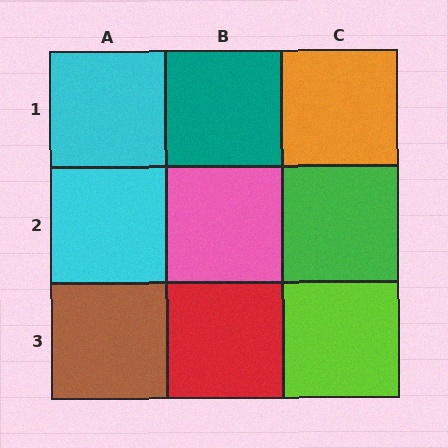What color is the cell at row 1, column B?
Teal.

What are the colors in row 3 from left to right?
Brown, red, lime.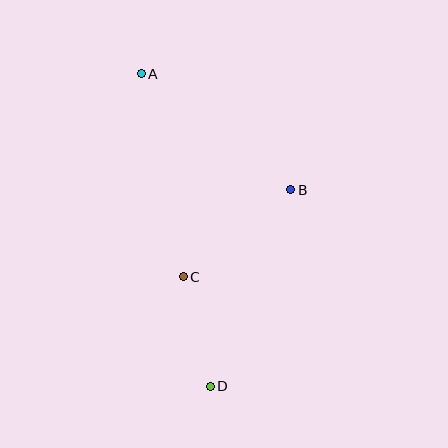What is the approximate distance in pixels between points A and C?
The distance between A and C is approximately 207 pixels.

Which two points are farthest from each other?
Points A and D are farthest from each other.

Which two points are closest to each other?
Points C and D are closest to each other.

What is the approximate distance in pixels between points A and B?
The distance between A and B is approximately 189 pixels.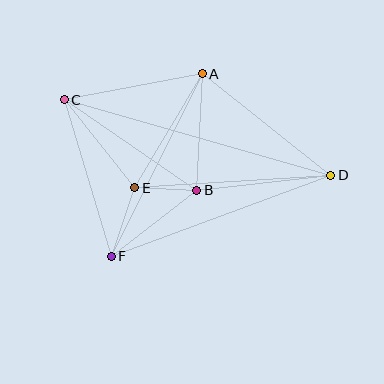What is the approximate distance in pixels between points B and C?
The distance between B and C is approximately 161 pixels.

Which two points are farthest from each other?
Points C and D are farthest from each other.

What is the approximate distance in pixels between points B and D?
The distance between B and D is approximately 135 pixels.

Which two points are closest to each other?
Points B and E are closest to each other.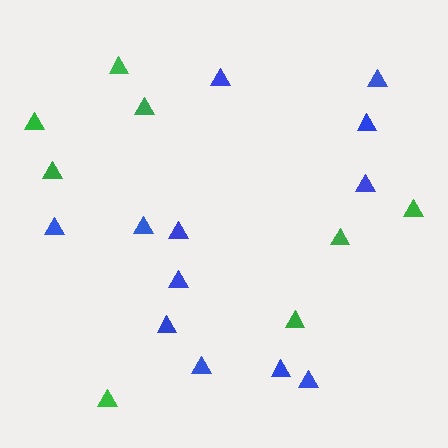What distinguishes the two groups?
There are 2 groups: one group of green triangles (8) and one group of blue triangles (12).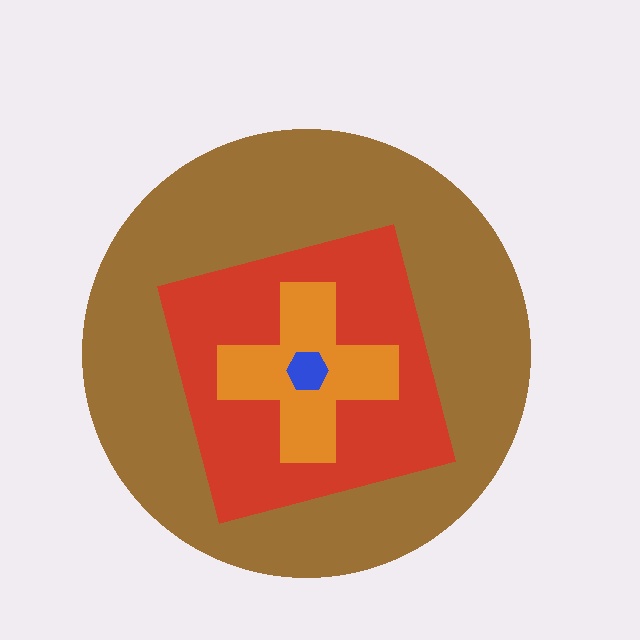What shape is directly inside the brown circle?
The red square.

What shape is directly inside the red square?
The orange cross.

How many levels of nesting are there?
4.